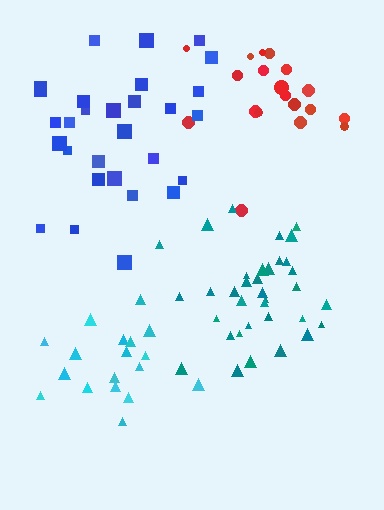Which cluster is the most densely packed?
Teal.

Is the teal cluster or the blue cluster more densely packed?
Teal.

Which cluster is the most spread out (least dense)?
Blue.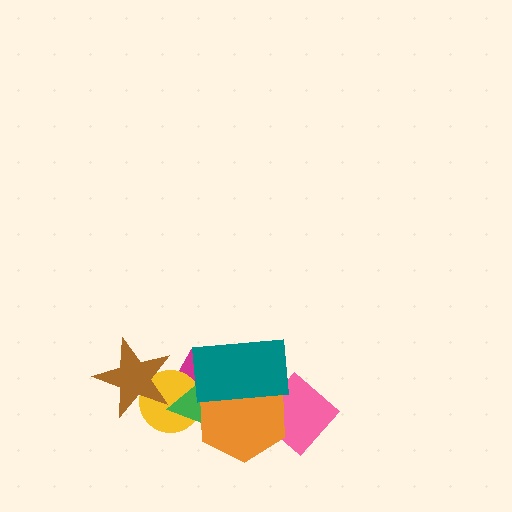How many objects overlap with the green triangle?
4 objects overlap with the green triangle.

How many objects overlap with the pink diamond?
2 objects overlap with the pink diamond.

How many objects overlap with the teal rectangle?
4 objects overlap with the teal rectangle.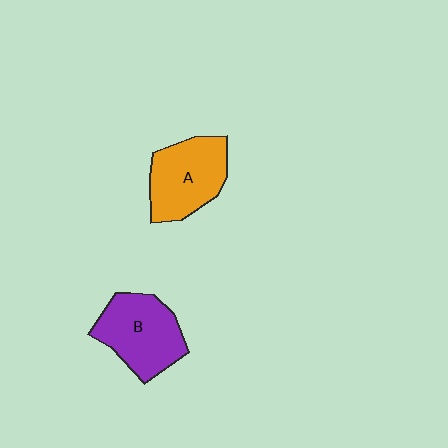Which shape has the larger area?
Shape B (purple).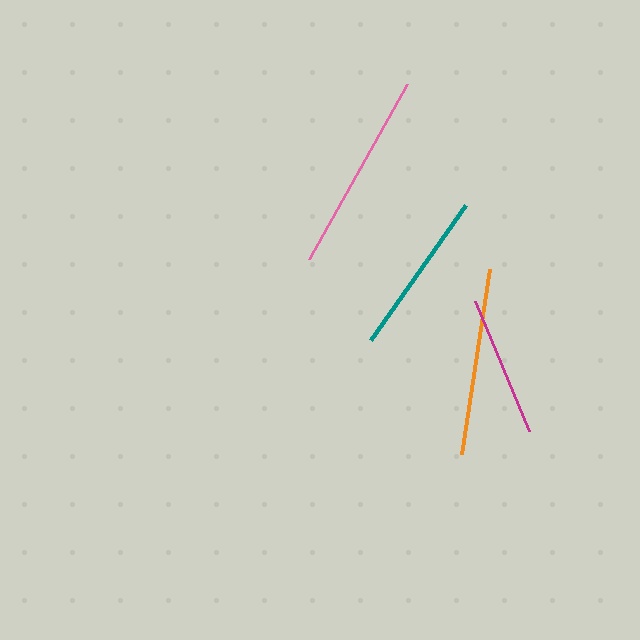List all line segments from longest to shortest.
From longest to shortest: pink, orange, teal, magenta.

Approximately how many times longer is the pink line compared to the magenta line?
The pink line is approximately 1.4 times the length of the magenta line.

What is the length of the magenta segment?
The magenta segment is approximately 141 pixels long.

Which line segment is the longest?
The pink line is the longest at approximately 201 pixels.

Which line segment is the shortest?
The magenta line is the shortest at approximately 141 pixels.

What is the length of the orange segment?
The orange segment is approximately 186 pixels long.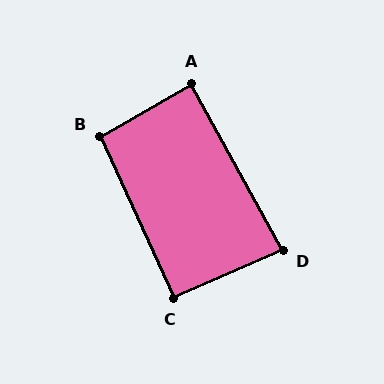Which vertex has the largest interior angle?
B, at approximately 95 degrees.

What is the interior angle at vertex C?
Approximately 91 degrees (approximately right).